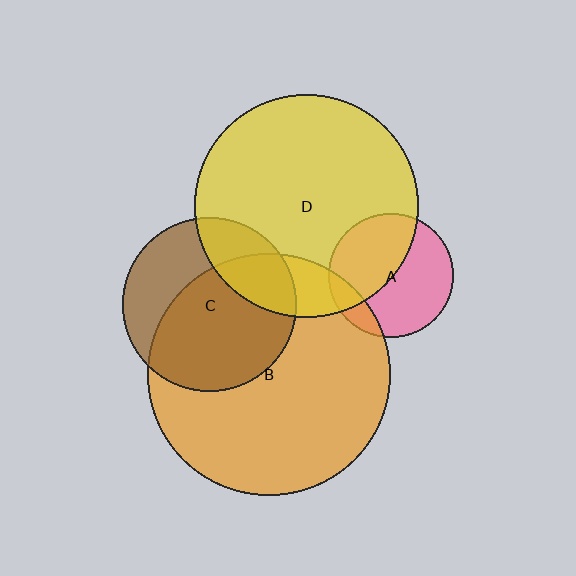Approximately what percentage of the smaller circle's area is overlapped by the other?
Approximately 15%.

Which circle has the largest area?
Circle B (orange).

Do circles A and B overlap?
Yes.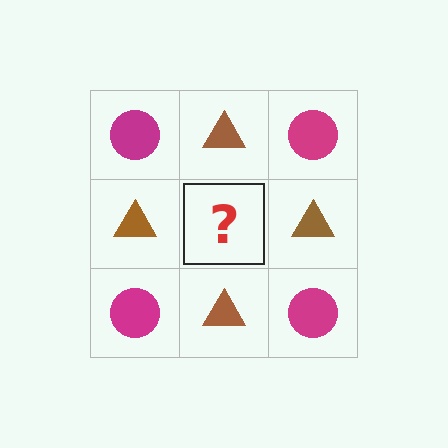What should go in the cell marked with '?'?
The missing cell should contain a magenta circle.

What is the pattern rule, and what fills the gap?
The rule is that it alternates magenta circle and brown triangle in a checkerboard pattern. The gap should be filled with a magenta circle.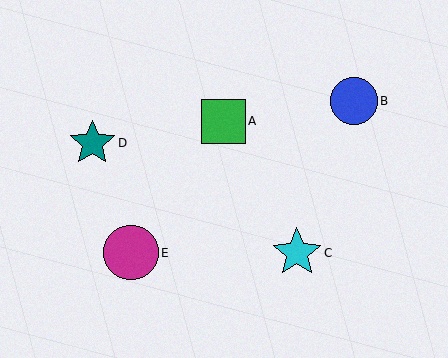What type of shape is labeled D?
Shape D is a teal star.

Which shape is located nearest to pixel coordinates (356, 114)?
The blue circle (labeled B) at (354, 101) is nearest to that location.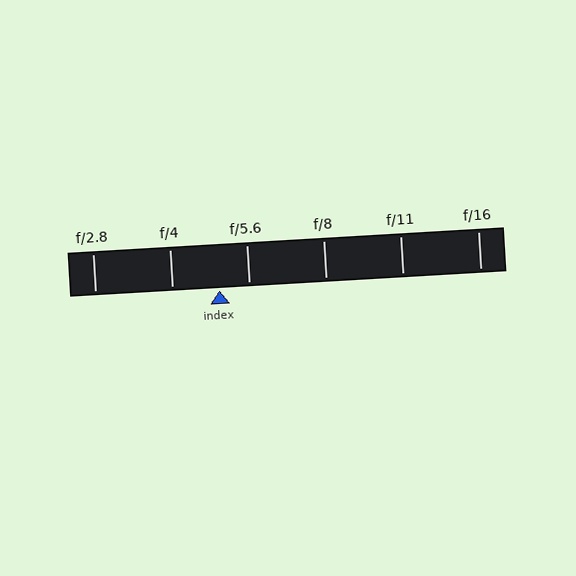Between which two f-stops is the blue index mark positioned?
The index mark is between f/4 and f/5.6.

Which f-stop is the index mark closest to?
The index mark is closest to f/5.6.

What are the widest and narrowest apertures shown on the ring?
The widest aperture shown is f/2.8 and the narrowest is f/16.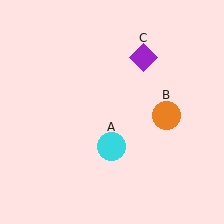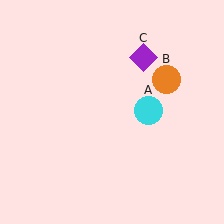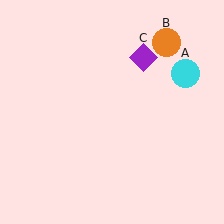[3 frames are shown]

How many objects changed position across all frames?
2 objects changed position: cyan circle (object A), orange circle (object B).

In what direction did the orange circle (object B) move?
The orange circle (object B) moved up.